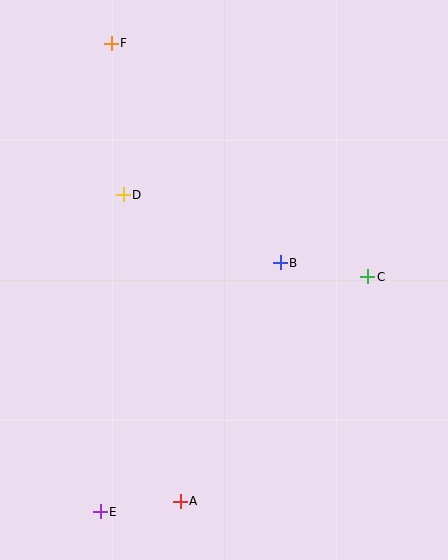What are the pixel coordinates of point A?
Point A is at (180, 501).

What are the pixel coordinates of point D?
Point D is at (123, 195).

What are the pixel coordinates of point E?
Point E is at (100, 512).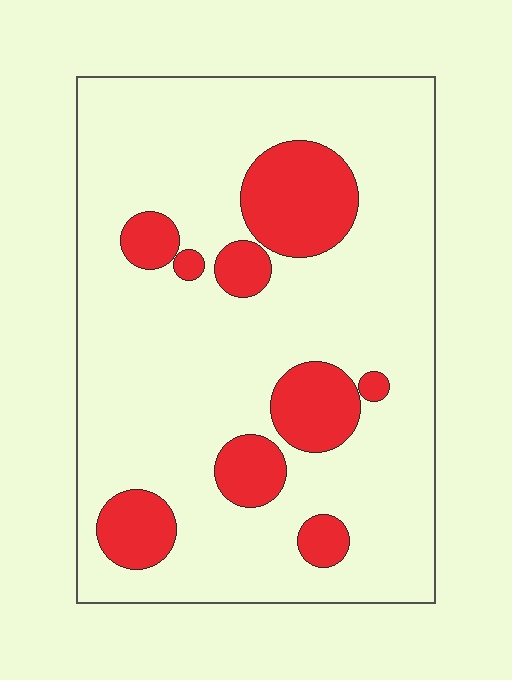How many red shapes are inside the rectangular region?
9.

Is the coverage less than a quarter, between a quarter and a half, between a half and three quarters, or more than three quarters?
Less than a quarter.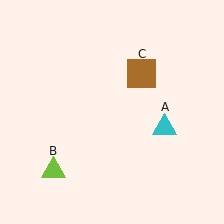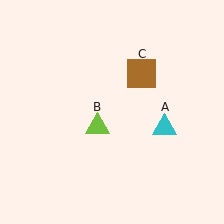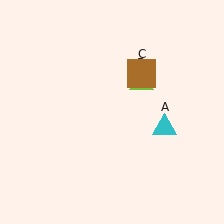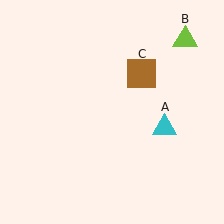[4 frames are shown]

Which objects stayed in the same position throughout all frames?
Cyan triangle (object A) and brown square (object C) remained stationary.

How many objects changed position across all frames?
1 object changed position: lime triangle (object B).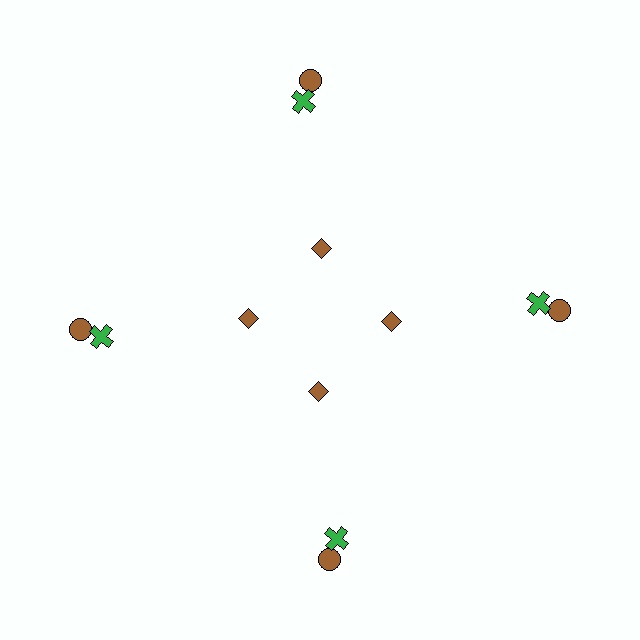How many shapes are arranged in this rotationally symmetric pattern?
There are 12 shapes, arranged in 4 groups of 3.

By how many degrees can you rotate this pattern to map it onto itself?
The pattern maps onto itself every 90 degrees of rotation.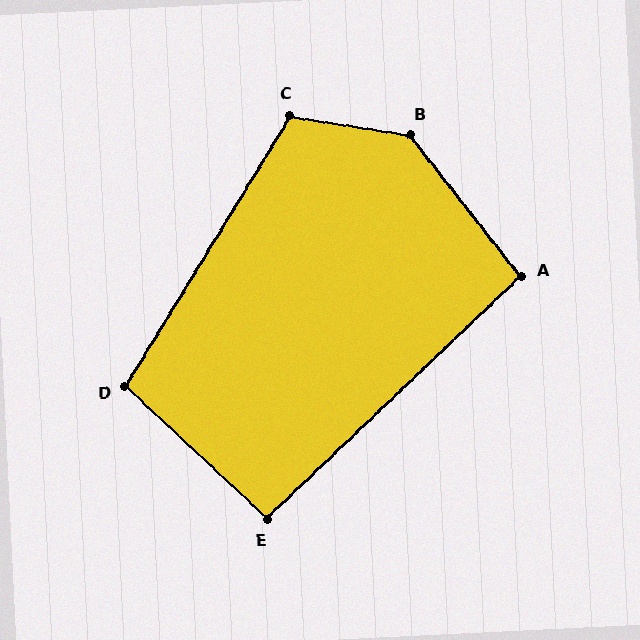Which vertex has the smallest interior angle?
E, at approximately 93 degrees.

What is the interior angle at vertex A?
Approximately 96 degrees (obtuse).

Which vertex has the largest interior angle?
B, at approximately 137 degrees.